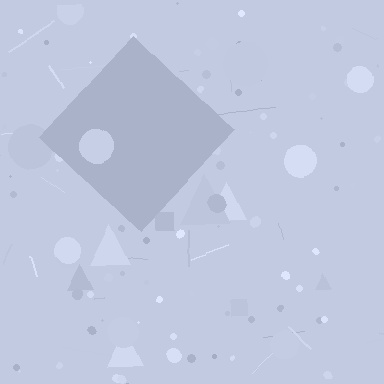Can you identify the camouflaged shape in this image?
The camouflaged shape is a diamond.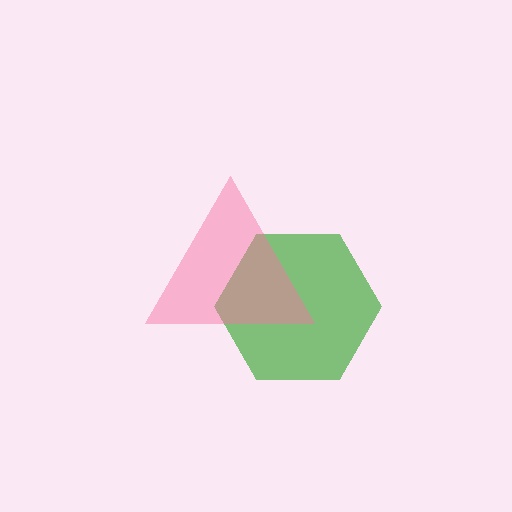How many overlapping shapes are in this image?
There are 2 overlapping shapes in the image.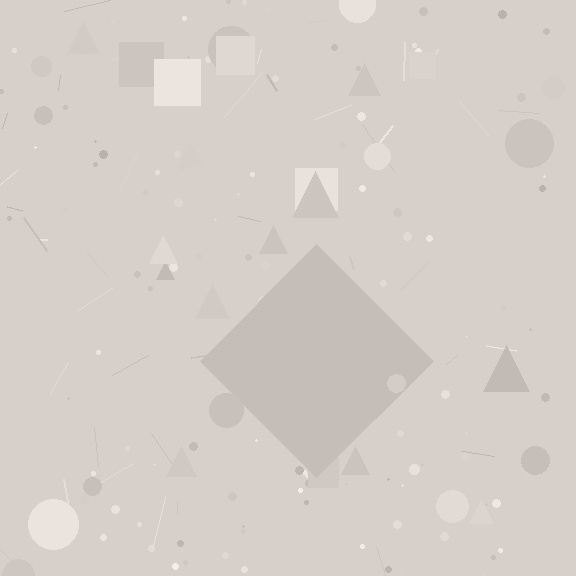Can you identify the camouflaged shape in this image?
The camouflaged shape is a diamond.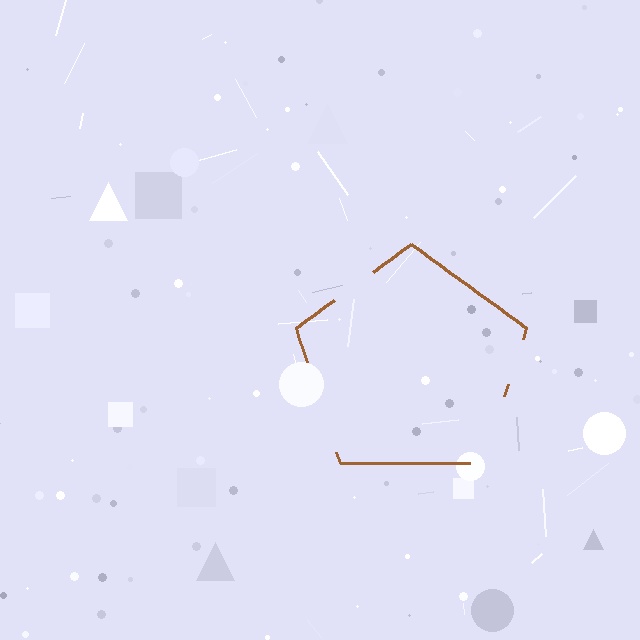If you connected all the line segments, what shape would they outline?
They would outline a pentagon.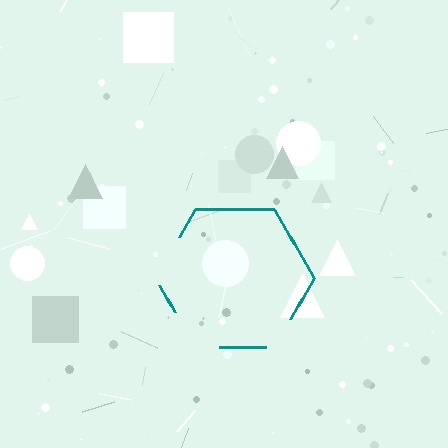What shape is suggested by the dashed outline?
The dashed outline suggests a hexagon.